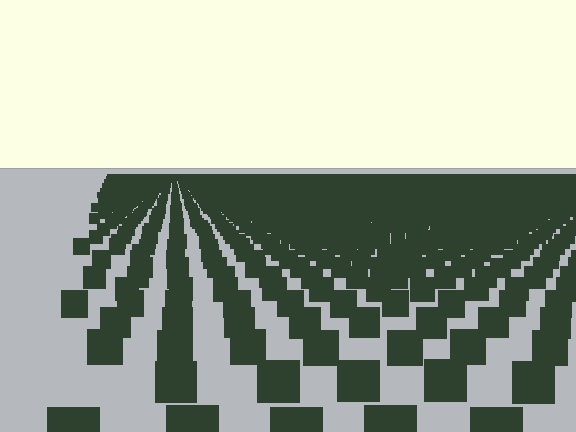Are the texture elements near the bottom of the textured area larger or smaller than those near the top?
Larger. Near the bottom, elements are closer to the viewer and appear at a bigger on-screen size.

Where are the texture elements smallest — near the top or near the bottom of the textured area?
Near the top.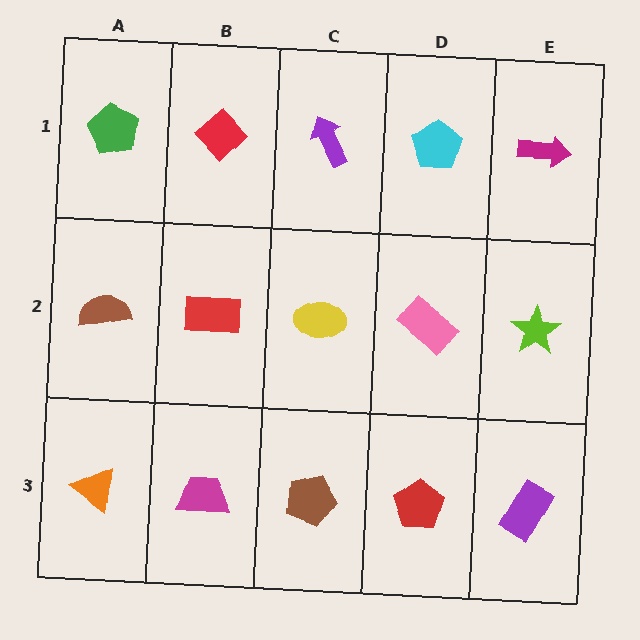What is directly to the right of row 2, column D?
A lime star.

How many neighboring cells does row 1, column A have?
2.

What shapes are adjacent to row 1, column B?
A red rectangle (row 2, column B), a green pentagon (row 1, column A), a purple arrow (row 1, column C).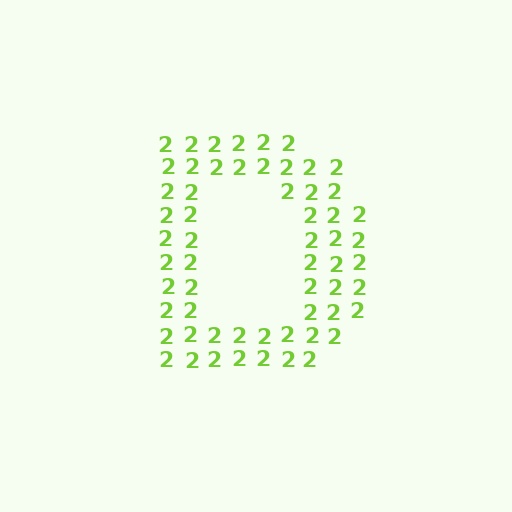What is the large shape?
The large shape is the letter D.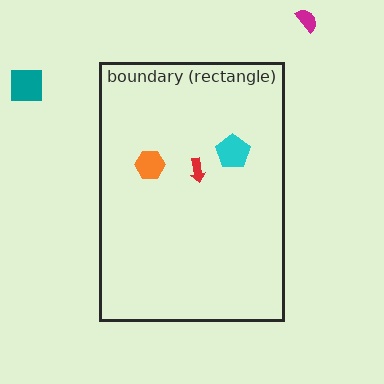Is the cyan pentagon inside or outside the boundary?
Inside.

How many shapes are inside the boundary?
3 inside, 2 outside.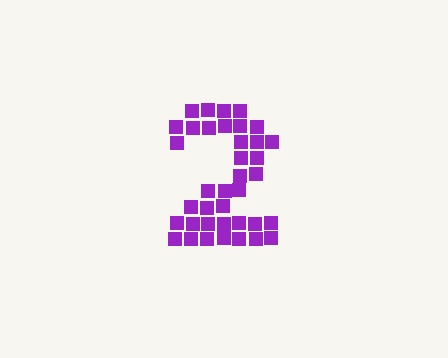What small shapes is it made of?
It is made of small squares.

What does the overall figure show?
The overall figure shows the digit 2.